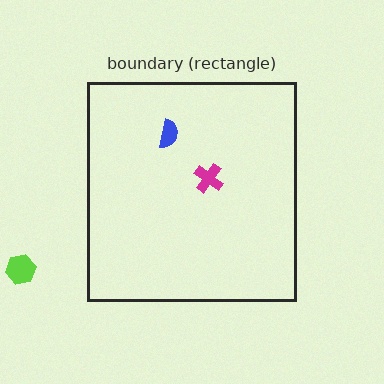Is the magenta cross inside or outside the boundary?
Inside.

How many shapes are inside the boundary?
2 inside, 1 outside.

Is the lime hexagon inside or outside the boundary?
Outside.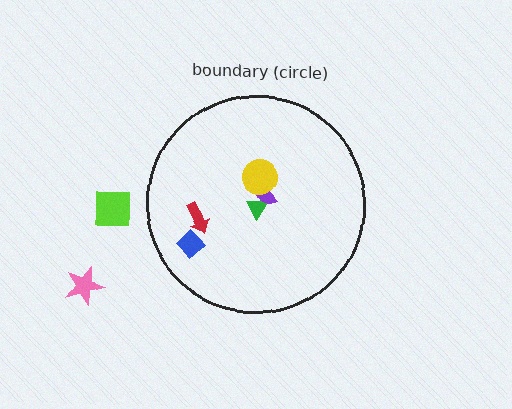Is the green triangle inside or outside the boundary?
Inside.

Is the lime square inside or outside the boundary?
Outside.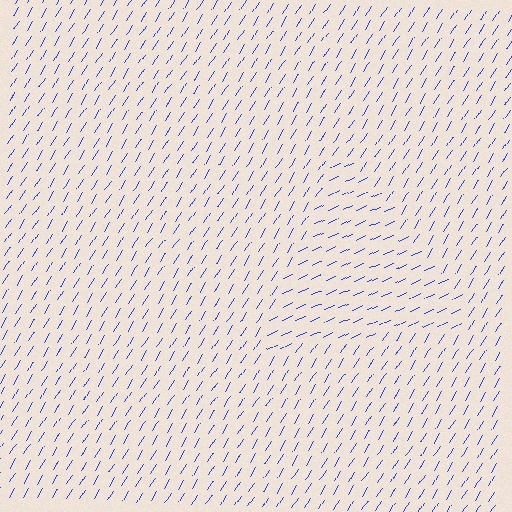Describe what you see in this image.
The image is filled with small blue line segments. A triangle region in the image has lines oriented differently from the surrounding lines, creating a visible texture boundary.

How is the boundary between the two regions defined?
The boundary is defined purely by a change in line orientation (approximately 33 degrees difference). All lines are the same color and thickness.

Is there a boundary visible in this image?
Yes, there is a texture boundary formed by a change in line orientation.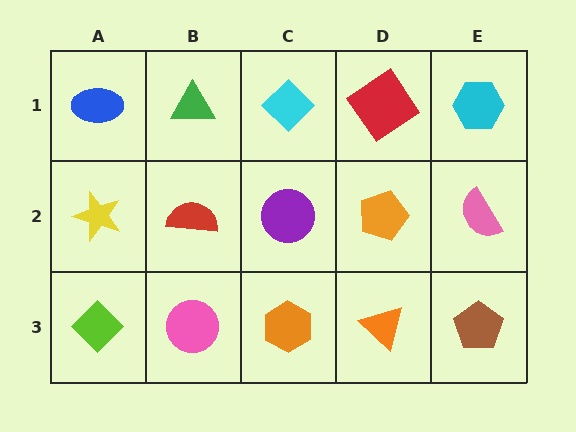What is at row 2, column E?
A pink semicircle.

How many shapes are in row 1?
5 shapes.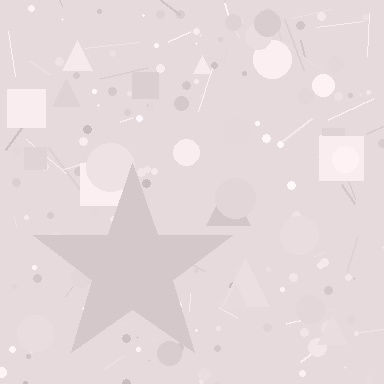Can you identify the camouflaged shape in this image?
The camouflaged shape is a star.